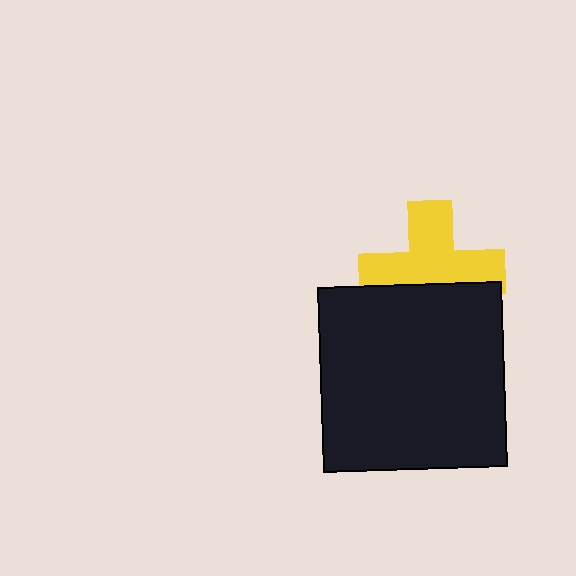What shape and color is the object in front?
The object in front is a black square.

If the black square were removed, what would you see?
You would see the complete yellow cross.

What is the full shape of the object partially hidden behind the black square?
The partially hidden object is a yellow cross.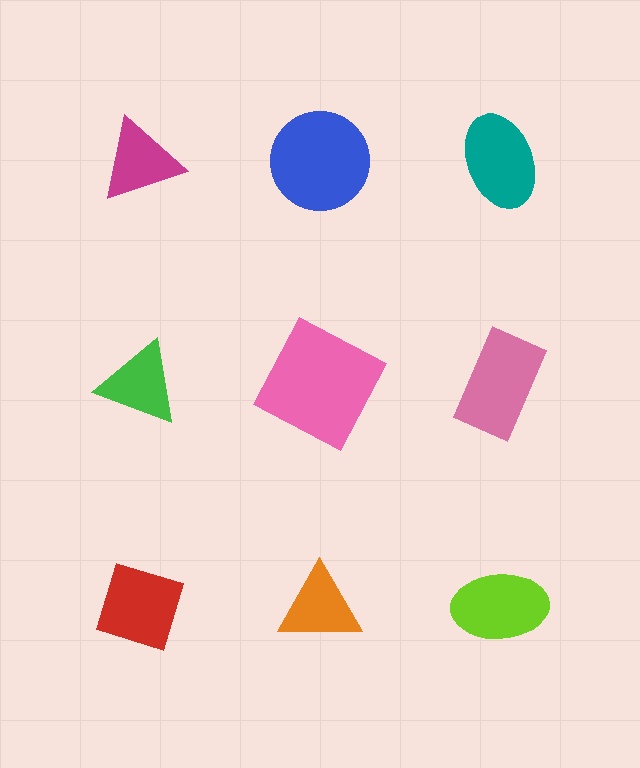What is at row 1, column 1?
A magenta triangle.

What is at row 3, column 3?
A lime ellipse.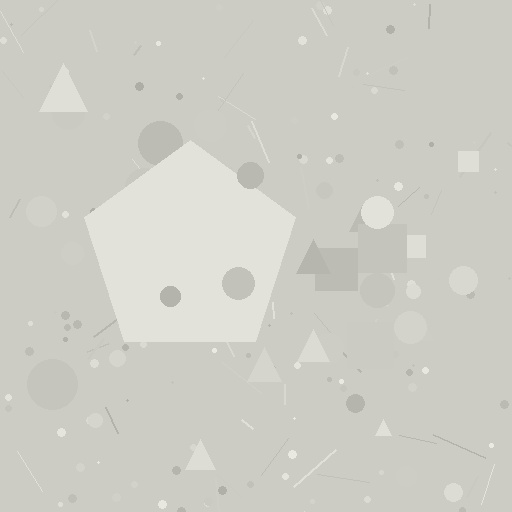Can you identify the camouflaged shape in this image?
The camouflaged shape is a pentagon.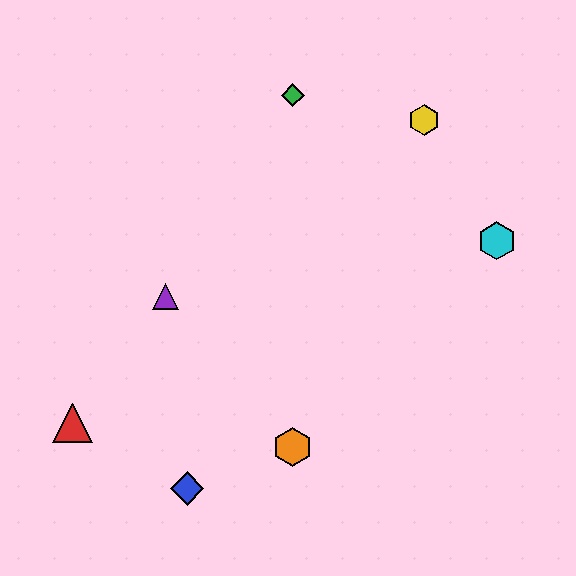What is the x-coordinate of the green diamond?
The green diamond is at x≈293.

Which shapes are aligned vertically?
The green diamond, the orange hexagon are aligned vertically.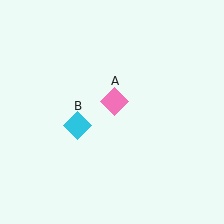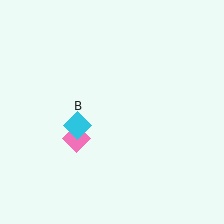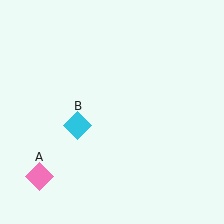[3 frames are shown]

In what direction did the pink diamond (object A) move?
The pink diamond (object A) moved down and to the left.